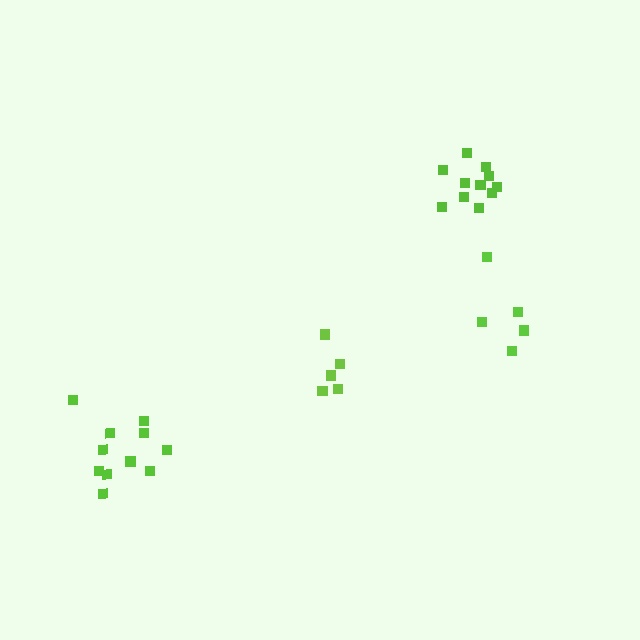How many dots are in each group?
Group 1: 11 dots, Group 2: 5 dots, Group 3: 5 dots, Group 4: 11 dots (32 total).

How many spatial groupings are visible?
There are 4 spatial groupings.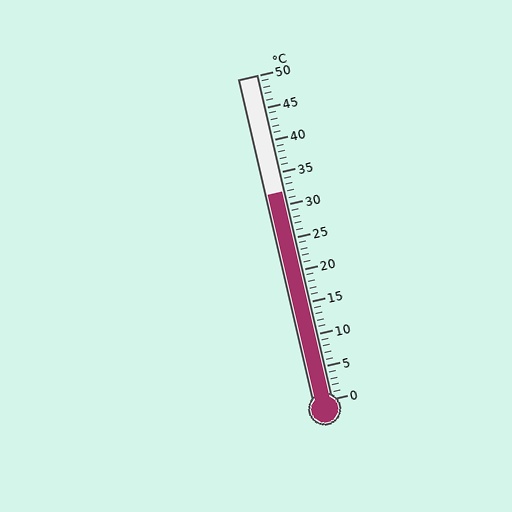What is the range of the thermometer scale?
The thermometer scale ranges from 0°C to 50°C.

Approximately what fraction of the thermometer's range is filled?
The thermometer is filled to approximately 65% of its range.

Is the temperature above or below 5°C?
The temperature is above 5°C.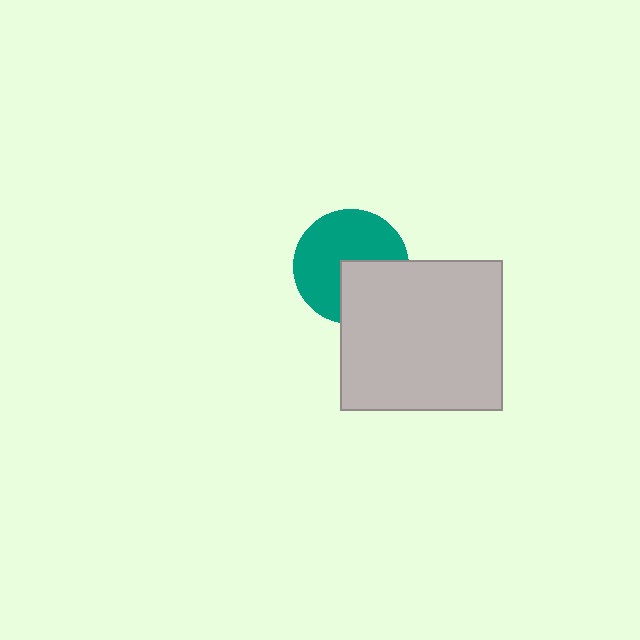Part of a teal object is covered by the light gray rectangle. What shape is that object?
It is a circle.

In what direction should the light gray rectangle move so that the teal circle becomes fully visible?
The light gray rectangle should move toward the lower-right. That is the shortest direction to clear the overlap and leave the teal circle fully visible.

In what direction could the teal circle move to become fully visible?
The teal circle could move toward the upper-left. That would shift it out from behind the light gray rectangle entirely.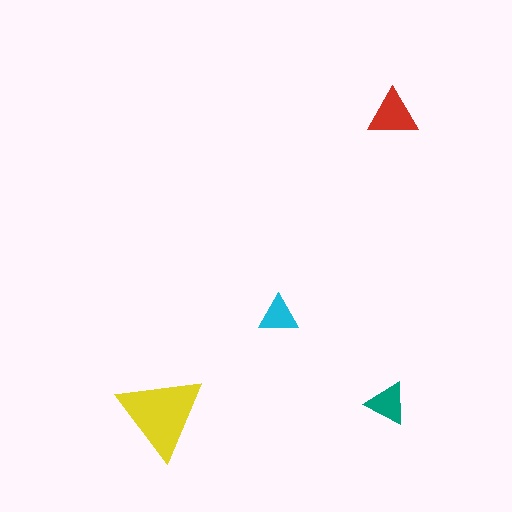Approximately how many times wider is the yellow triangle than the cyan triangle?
About 2 times wider.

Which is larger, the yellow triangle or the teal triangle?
The yellow one.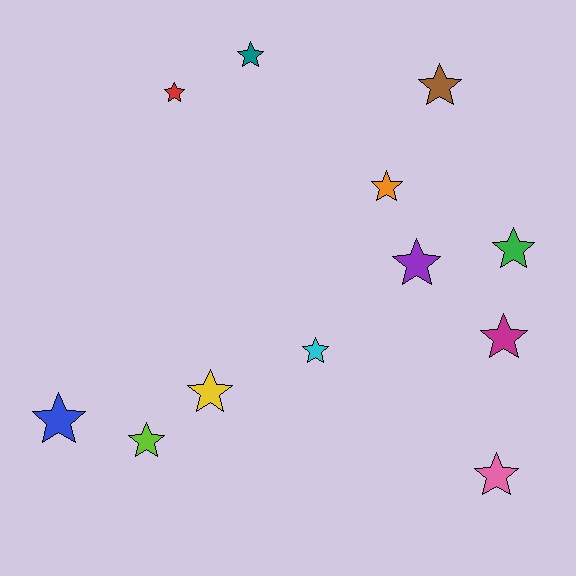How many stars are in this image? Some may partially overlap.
There are 12 stars.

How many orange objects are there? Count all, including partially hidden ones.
There is 1 orange object.